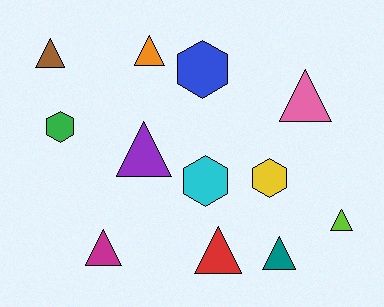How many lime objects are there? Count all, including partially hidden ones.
There is 1 lime object.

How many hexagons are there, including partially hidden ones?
There are 4 hexagons.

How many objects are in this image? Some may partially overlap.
There are 12 objects.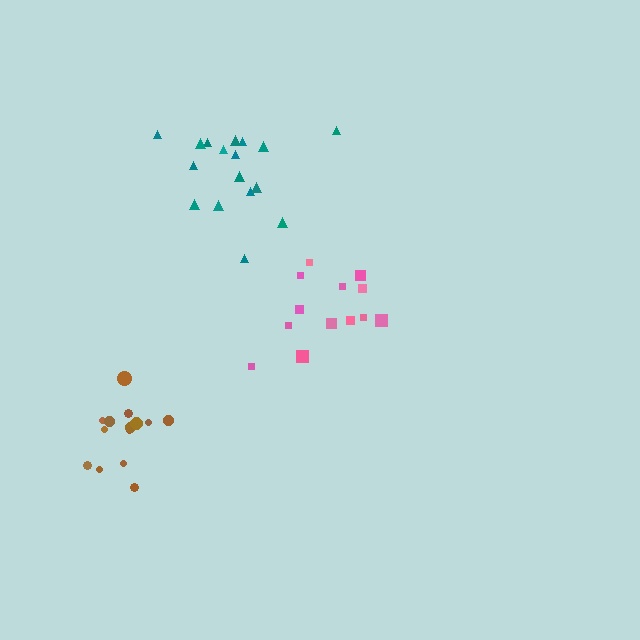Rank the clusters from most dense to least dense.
brown, pink, teal.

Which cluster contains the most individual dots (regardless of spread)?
Teal (17).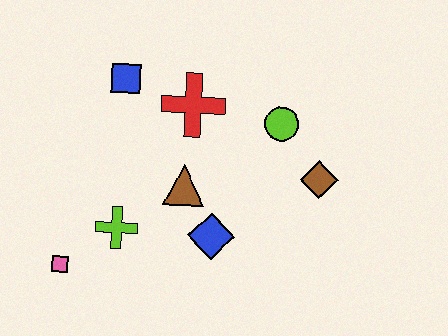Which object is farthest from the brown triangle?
The pink square is farthest from the brown triangle.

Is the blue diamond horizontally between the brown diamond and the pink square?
Yes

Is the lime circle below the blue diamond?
No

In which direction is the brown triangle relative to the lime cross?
The brown triangle is to the right of the lime cross.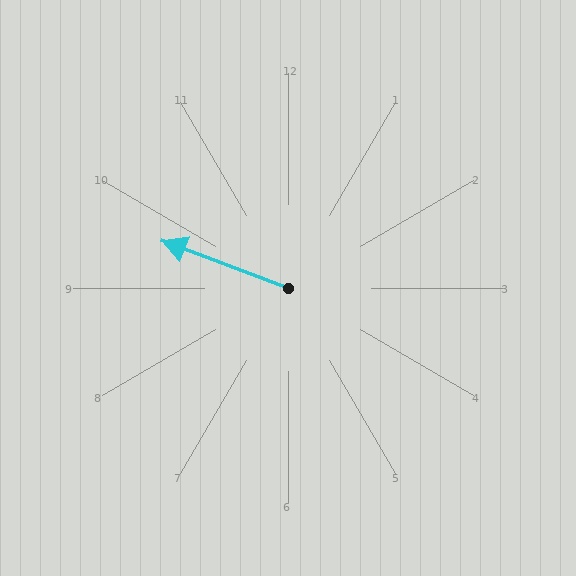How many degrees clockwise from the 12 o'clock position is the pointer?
Approximately 291 degrees.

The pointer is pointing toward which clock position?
Roughly 10 o'clock.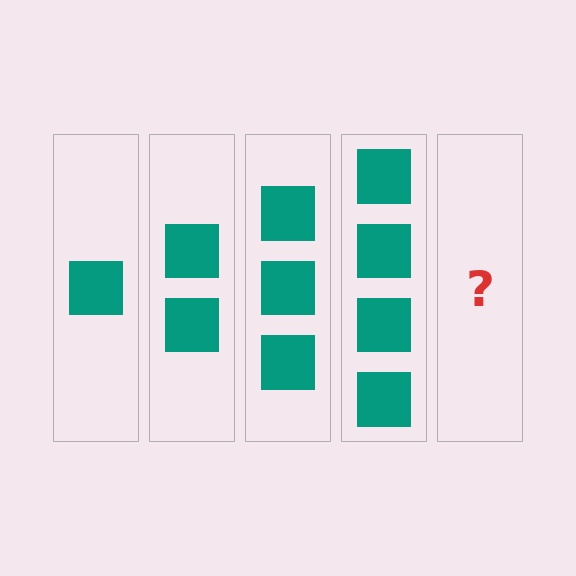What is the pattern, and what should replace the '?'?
The pattern is that each step adds one more square. The '?' should be 5 squares.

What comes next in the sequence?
The next element should be 5 squares.